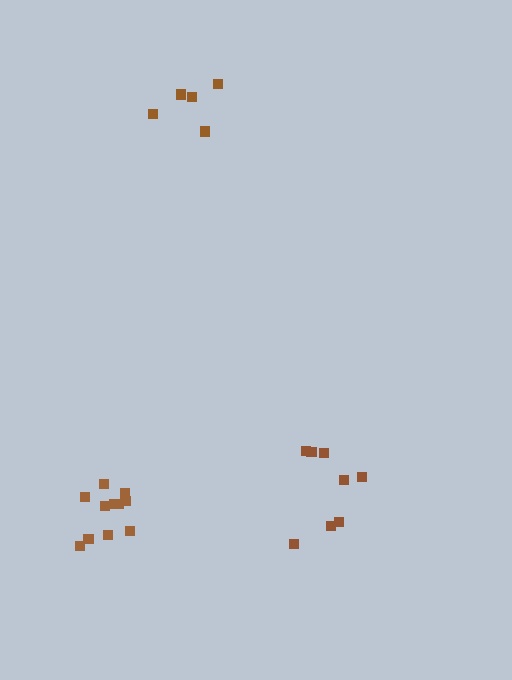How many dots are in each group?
Group 1: 11 dots, Group 2: 5 dots, Group 3: 8 dots (24 total).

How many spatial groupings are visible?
There are 3 spatial groupings.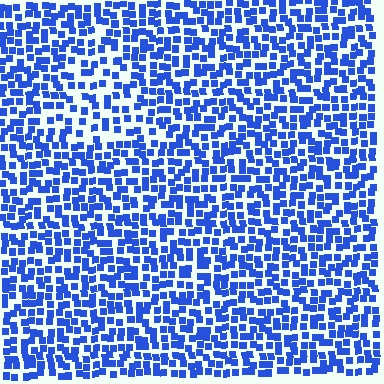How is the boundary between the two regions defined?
The boundary is defined by a change in element density (approximately 1.6x ratio). All elements are the same color, size, and shape.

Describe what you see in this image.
The image contains small blue elements arranged at two different densities. A triangle-shaped region is visible where the elements are less densely packed than the surrounding area.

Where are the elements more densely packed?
The elements are more densely packed outside the triangle boundary.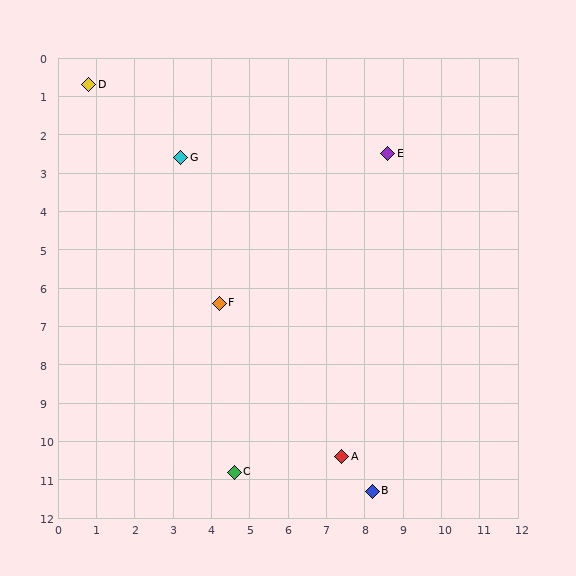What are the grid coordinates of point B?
Point B is at approximately (8.2, 11.3).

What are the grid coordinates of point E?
Point E is at approximately (8.6, 2.5).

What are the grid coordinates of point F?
Point F is at approximately (4.2, 6.4).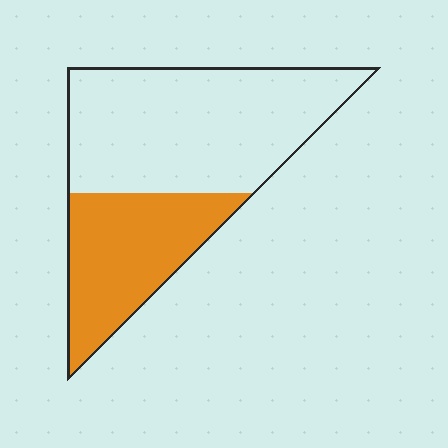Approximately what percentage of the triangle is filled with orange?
Approximately 35%.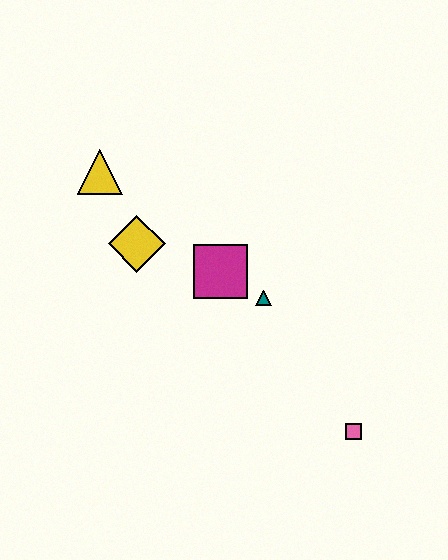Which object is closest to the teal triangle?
The magenta square is closest to the teal triangle.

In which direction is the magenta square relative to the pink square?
The magenta square is above the pink square.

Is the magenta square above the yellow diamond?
No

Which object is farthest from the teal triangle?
The yellow triangle is farthest from the teal triangle.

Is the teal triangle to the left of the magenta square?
No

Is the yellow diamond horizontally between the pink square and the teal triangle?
No